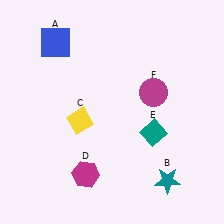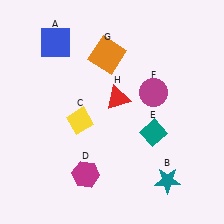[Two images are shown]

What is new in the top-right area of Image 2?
A red triangle (H) was added in the top-right area of Image 2.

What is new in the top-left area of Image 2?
An orange square (G) was added in the top-left area of Image 2.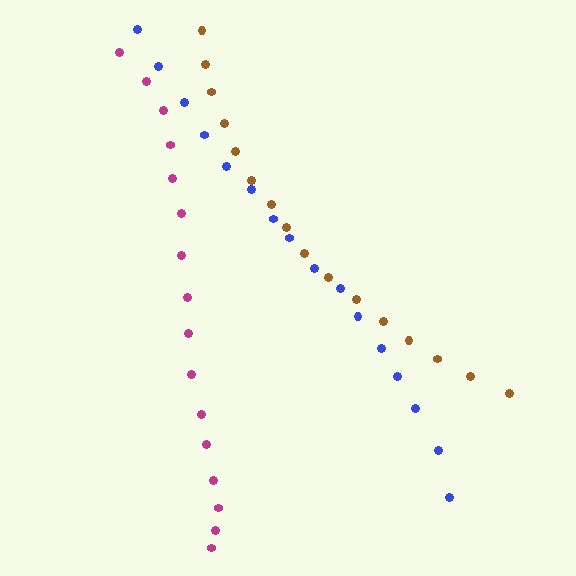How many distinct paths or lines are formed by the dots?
There are 3 distinct paths.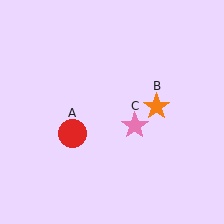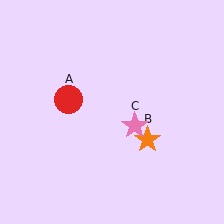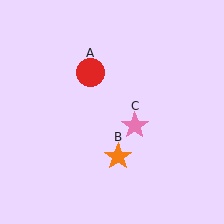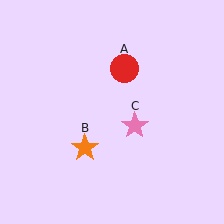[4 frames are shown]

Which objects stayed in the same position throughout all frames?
Pink star (object C) remained stationary.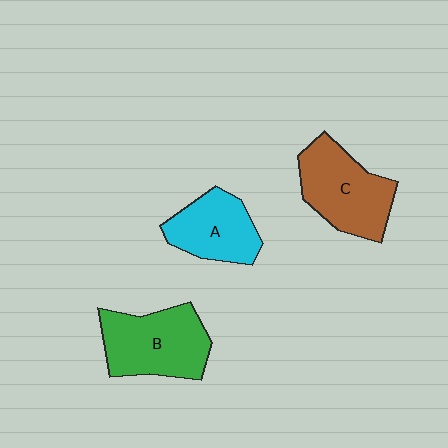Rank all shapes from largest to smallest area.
From largest to smallest: B (green), C (brown), A (cyan).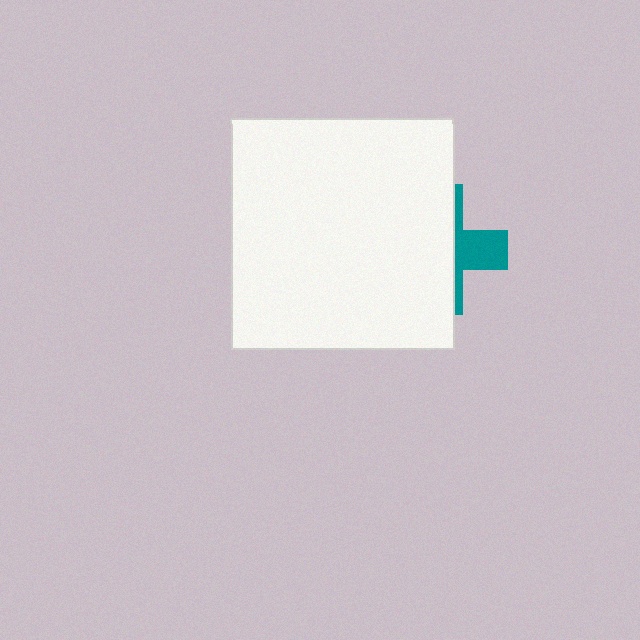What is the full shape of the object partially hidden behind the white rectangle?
The partially hidden object is a teal cross.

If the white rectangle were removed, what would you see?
You would see the complete teal cross.